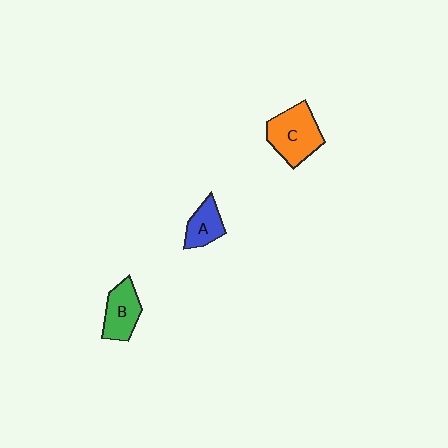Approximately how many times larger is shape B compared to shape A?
Approximately 1.3 times.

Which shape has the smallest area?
Shape A (blue).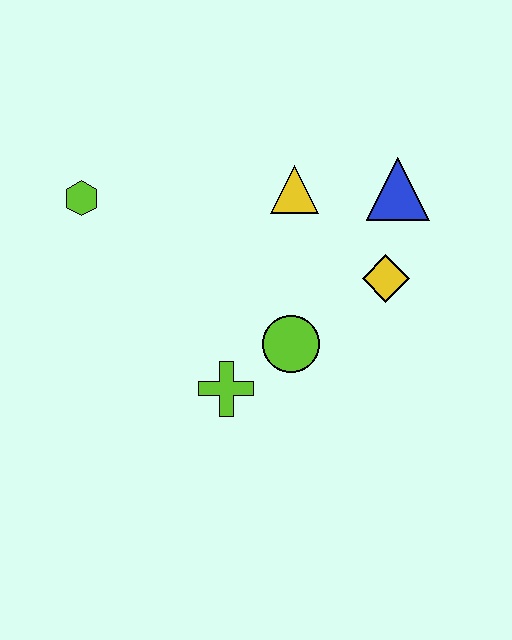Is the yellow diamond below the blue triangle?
Yes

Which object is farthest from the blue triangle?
The lime hexagon is farthest from the blue triangle.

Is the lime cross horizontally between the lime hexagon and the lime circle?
Yes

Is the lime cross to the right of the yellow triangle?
No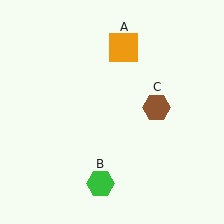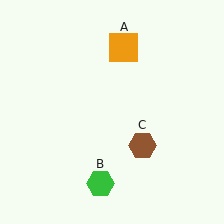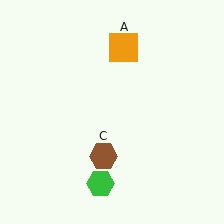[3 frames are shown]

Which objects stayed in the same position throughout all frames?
Orange square (object A) and green hexagon (object B) remained stationary.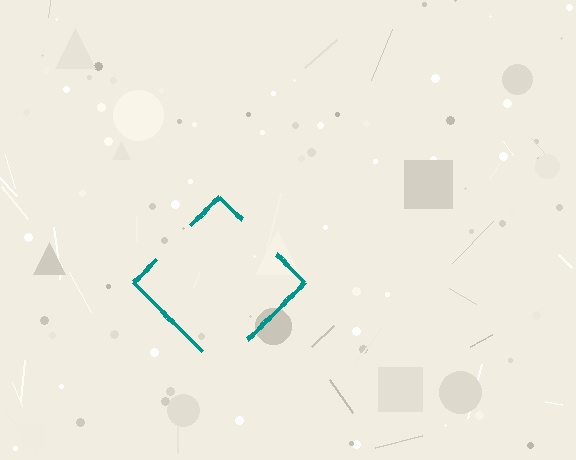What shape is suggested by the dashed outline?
The dashed outline suggests a diamond.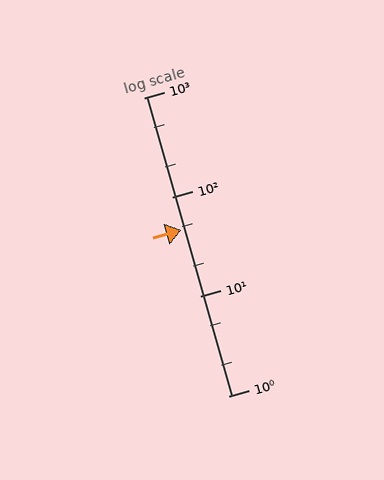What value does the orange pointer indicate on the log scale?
The pointer indicates approximately 47.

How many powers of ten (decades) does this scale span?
The scale spans 3 decades, from 1 to 1000.